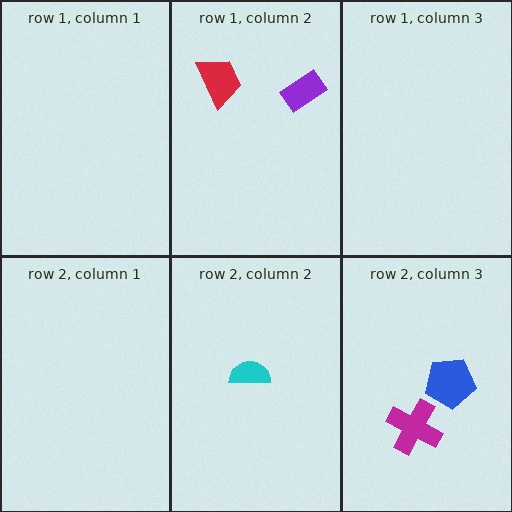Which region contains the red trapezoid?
The row 1, column 2 region.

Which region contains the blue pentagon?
The row 2, column 3 region.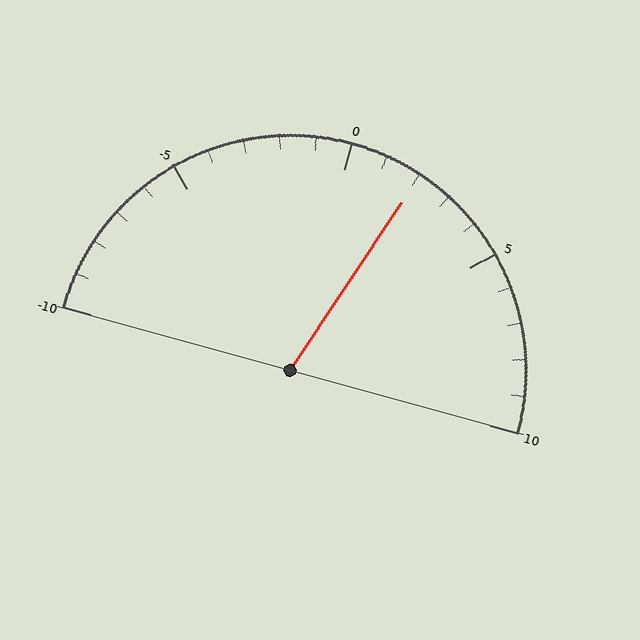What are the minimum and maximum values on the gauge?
The gauge ranges from -10 to 10.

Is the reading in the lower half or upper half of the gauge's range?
The reading is in the upper half of the range (-10 to 10).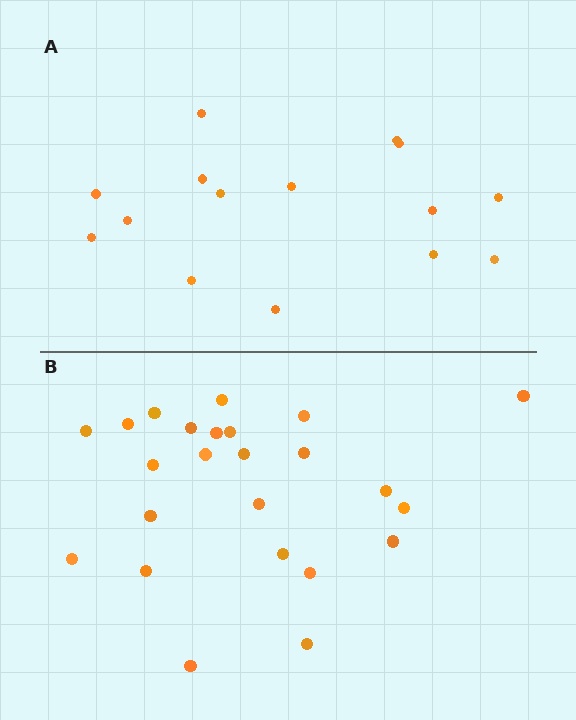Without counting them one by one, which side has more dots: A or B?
Region B (the bottom region) has more dots.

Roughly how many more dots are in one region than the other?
Region B has roughly 8 or so more dots than region A.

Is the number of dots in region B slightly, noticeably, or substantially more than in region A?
Region B has substantially more. The ratio is roughly 1.6 to 1.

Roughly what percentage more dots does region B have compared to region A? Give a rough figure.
About 60% more.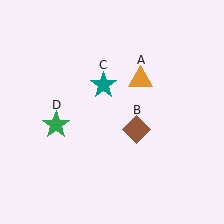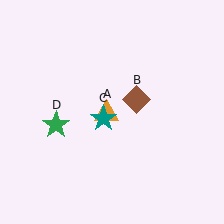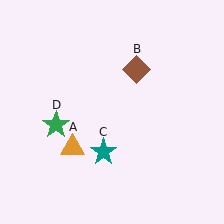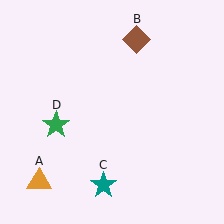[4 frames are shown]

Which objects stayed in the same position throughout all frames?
Green star (object D) remained stationary.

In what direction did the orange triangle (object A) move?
The orange triangle (object A) moved down and to the left.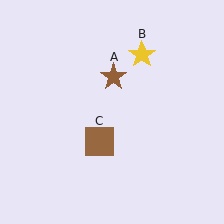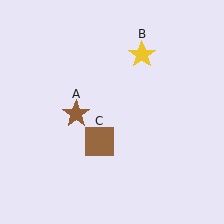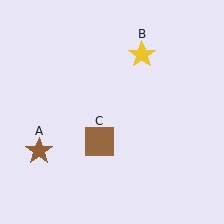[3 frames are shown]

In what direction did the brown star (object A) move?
The brown star (object A) moved down and to the left.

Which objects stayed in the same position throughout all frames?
Yellow star (object B) and brown square (object C) remained stationary.